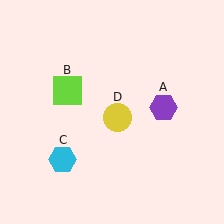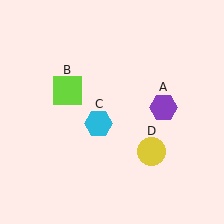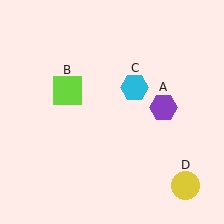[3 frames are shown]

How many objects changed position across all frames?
2 objects changed position: cyan hexagon (object C), yellow circle (object D).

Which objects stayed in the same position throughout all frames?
Purple hexagon (object A) and lime square (object B) remained stationary.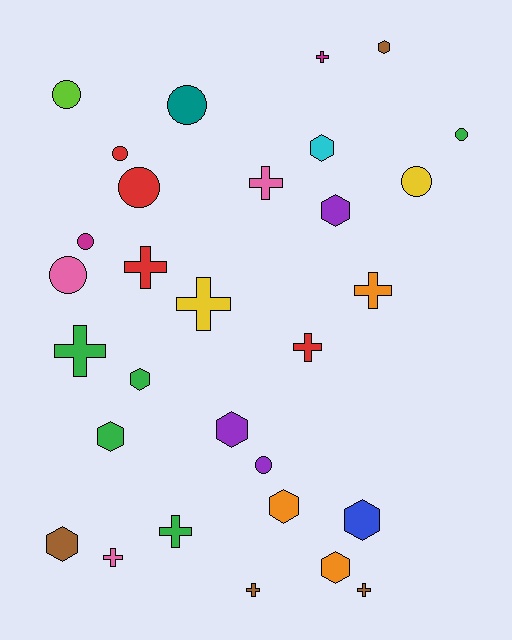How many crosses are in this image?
There are 11 crosses.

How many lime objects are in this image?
There is 1 lime object.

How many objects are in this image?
There are 30 objects.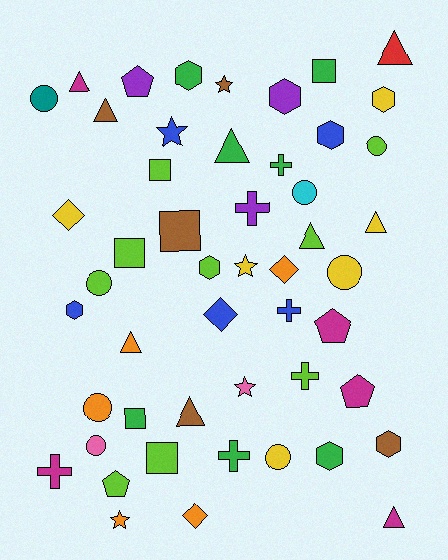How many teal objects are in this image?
There is 1 teal object.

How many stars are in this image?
There are 5 stars.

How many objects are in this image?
There are 50 objects.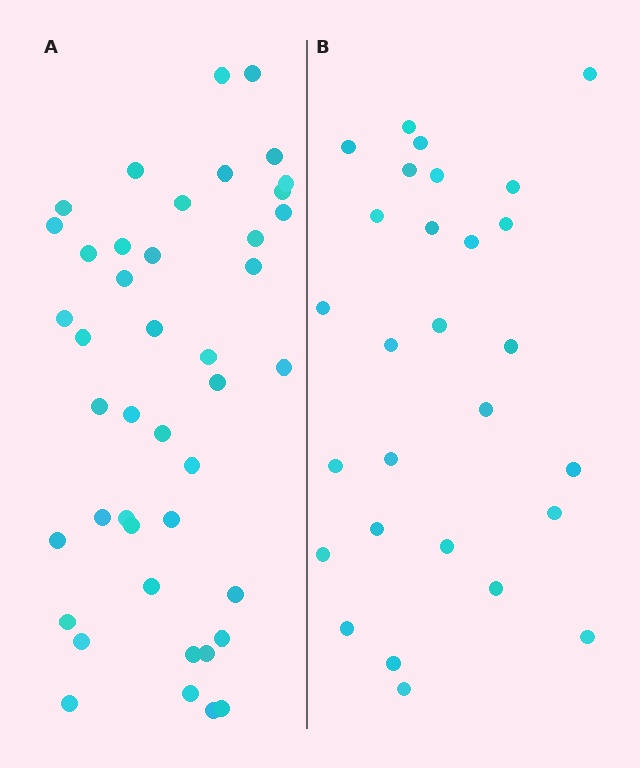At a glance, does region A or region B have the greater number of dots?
Region A (the left region) has more dots.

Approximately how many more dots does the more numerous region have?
Region A has approximately 15 more dots than region B.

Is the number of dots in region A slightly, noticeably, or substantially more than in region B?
Region A has substantially more. The ratio is roughly 1.5 to 1.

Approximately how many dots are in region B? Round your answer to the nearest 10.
About 30 dots. (The exact count is 28, which rounds to 30.)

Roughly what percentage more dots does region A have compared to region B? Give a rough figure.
About 55% more.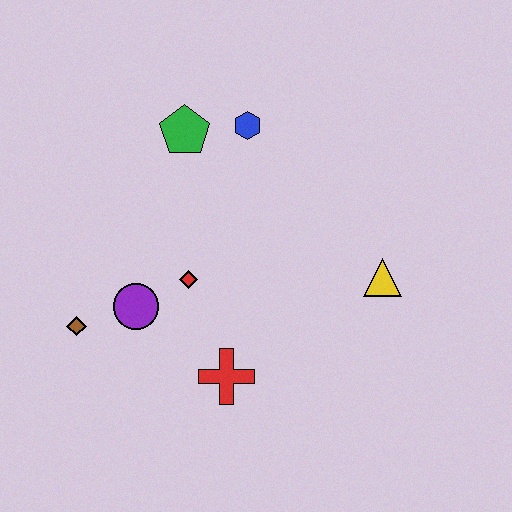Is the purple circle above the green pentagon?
No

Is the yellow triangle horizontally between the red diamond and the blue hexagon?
No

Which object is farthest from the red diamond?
The yellow triangle is farthest from the red diamond.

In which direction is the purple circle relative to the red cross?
The purple circle is to the left of the red cross.